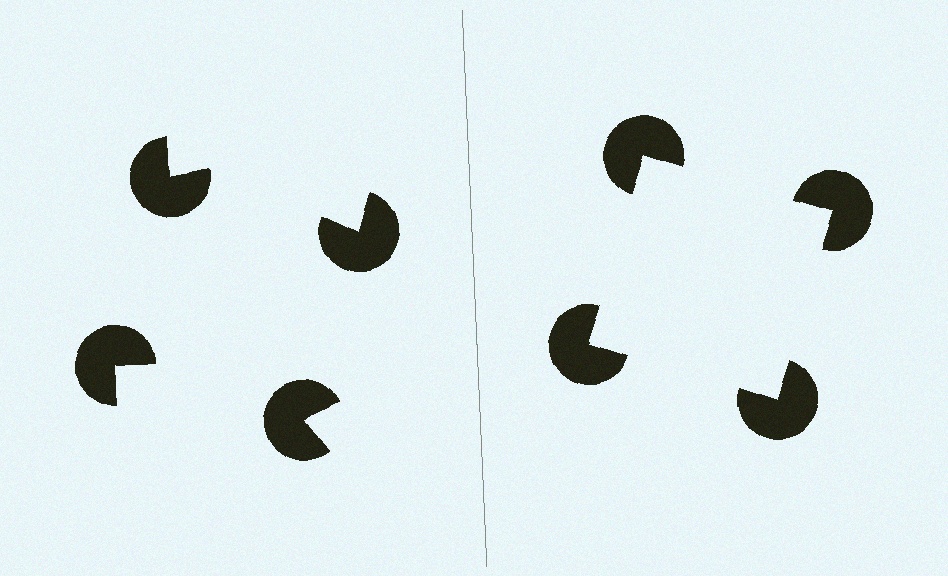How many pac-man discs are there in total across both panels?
8 — 4 on each side.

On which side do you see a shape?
An illusory square appears on the right side. On the left side the wedge cuts are rotated, so no coherent shape forms.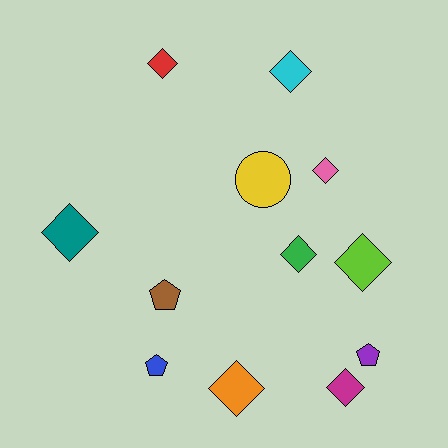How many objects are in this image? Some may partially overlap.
There are 12 objects.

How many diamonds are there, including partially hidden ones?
There are 8 diamonds.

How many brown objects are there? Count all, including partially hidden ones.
There is 1 brown object.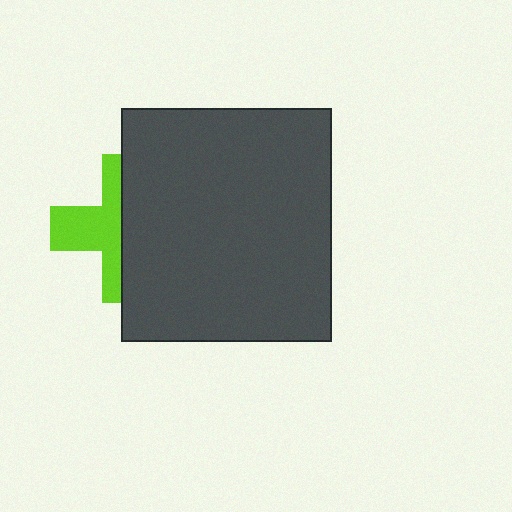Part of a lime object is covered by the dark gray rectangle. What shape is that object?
It is a cross.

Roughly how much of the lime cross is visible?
About half of it is visible (roughly 46%).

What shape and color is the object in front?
The object in front is a dark gray rectangle.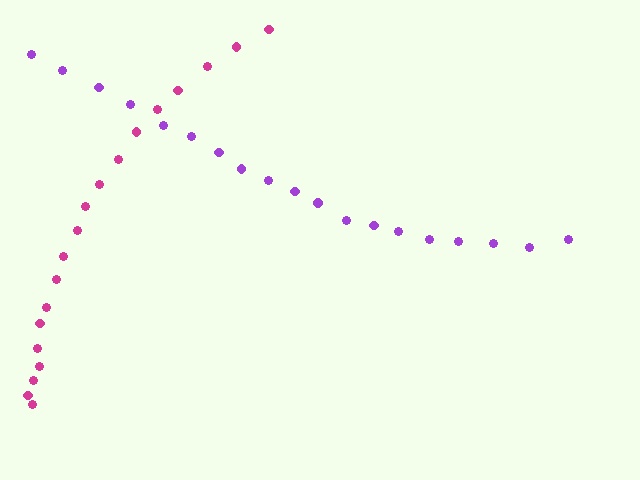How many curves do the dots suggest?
There are 2 distinct paths.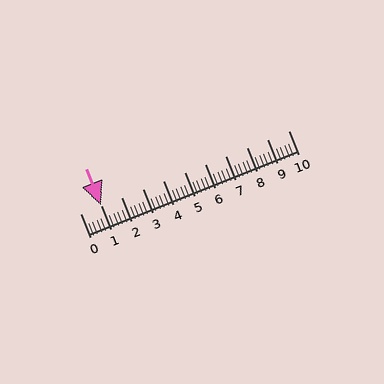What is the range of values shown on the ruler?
The ruler shows values from 0 to 10.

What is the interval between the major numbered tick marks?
The major tick marks are spaced 1 units apart.